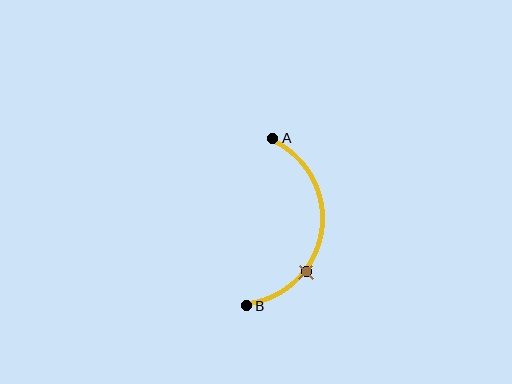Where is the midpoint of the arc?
The arc midpoint is the point on the curve farthest from the straight line joining A and B. It sits to the right of that line.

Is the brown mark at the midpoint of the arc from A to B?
No. The brown mark lies on the arc but is closer to endpoint B. The arc midpoint would be at the point on the curve equidistant along the arc from both A and B.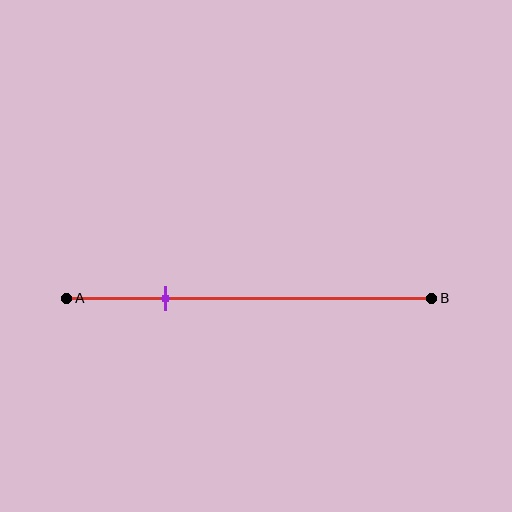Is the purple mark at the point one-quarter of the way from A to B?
Yes, the mark is approximately at the one-quarter point.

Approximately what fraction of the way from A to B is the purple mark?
The purple mark is approximately 25% of the way from A to B.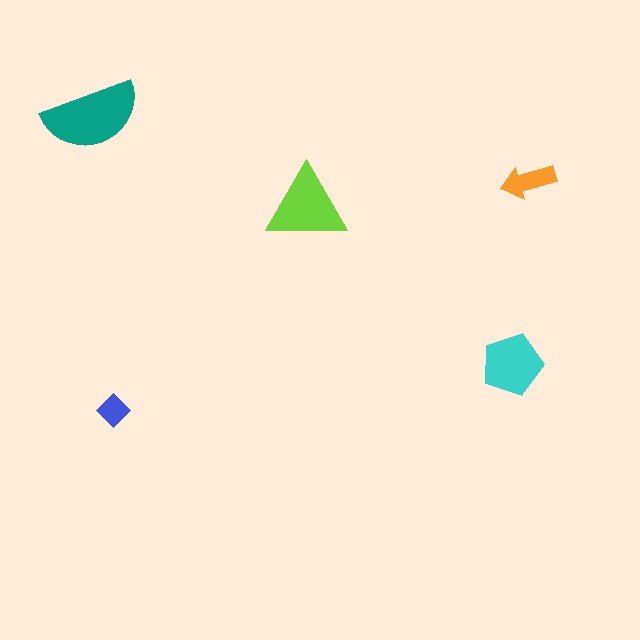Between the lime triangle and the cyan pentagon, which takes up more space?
The lime triangle.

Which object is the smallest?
The blue diamond.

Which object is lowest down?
The blue diamond is bottommost.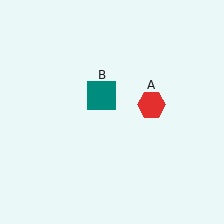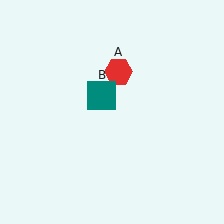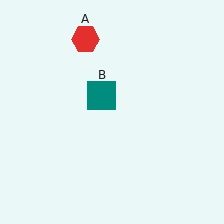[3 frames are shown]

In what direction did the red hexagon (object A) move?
The red hexagon (object A) moved up and to the left.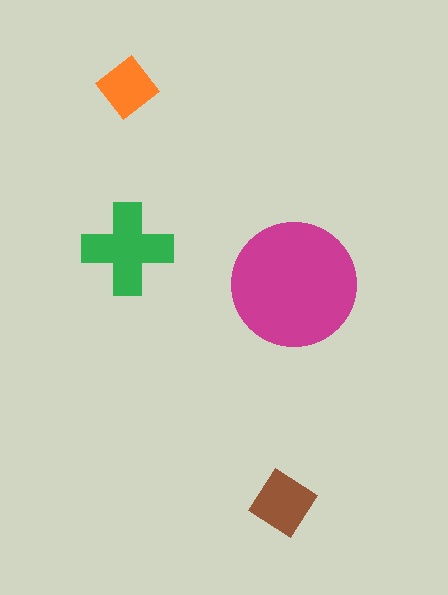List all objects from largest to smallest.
The magenta circle, the green cross, the brown diamond, the orange diamond.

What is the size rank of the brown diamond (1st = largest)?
3rd.